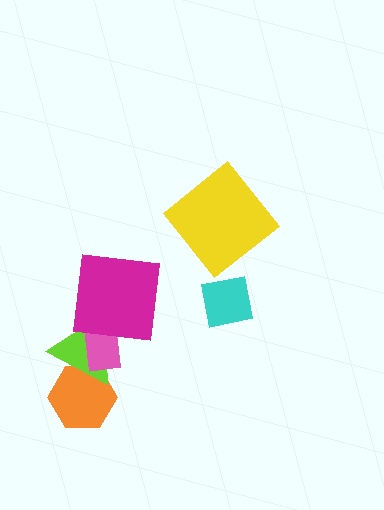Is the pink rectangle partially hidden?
Yes, it is partially covered by another shape.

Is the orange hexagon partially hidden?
Yes, it is partially covered by another shape.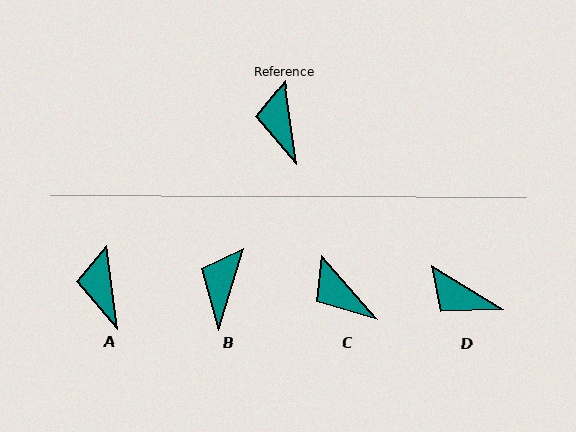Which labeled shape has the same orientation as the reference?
A.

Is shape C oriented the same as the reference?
No, it is off by about 33 degrees.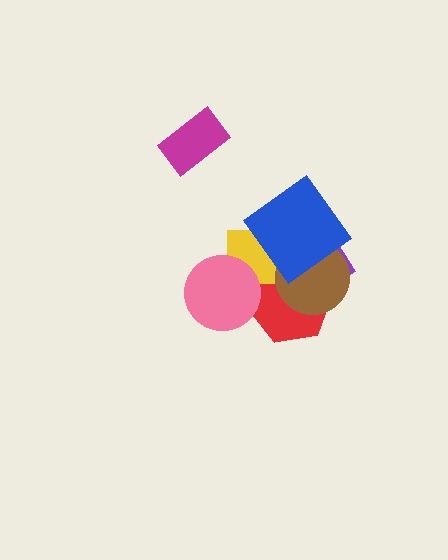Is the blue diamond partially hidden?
No, no other shape covers it.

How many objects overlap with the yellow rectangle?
5 objects overlap with the yellow rectangle.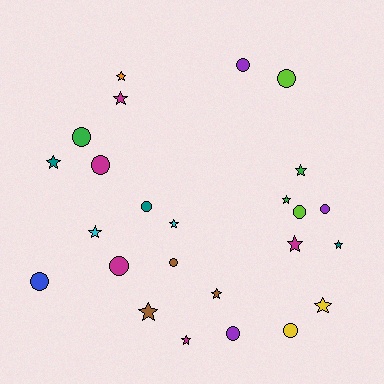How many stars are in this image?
There are 13 stars.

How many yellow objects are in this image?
There are 2 yellow objects.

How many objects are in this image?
There are 25 objects.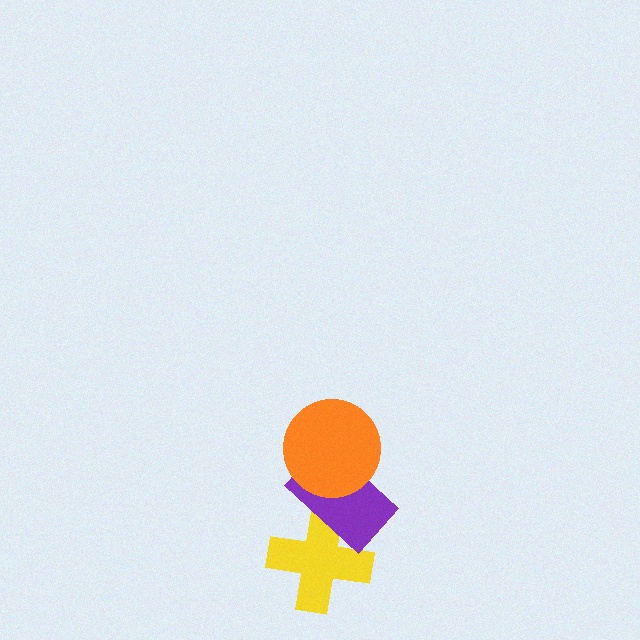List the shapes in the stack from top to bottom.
From top to bottom: the orange circle, the purple rectangle, the yellow cross.